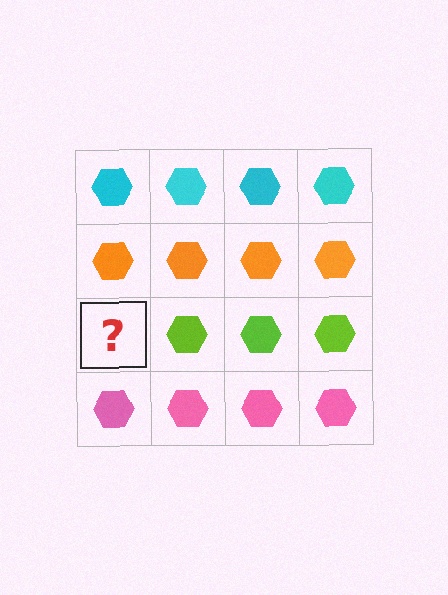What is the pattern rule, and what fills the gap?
The rule is that each row has a consistent color. The gap should be filled with a lime hexagon.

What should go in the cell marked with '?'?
The missing cell should contain a lime hexagon.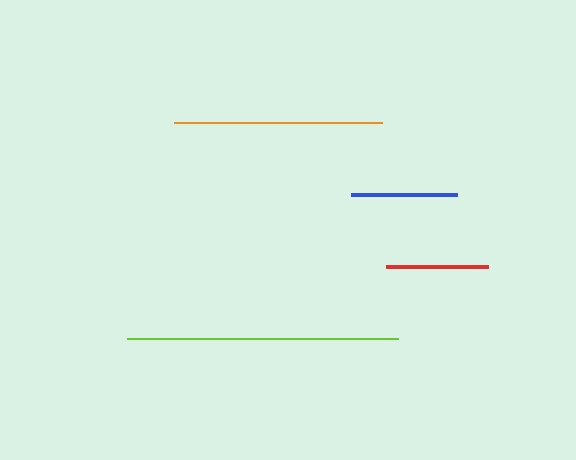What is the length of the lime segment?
The lime segment is approximately 270 pixels long.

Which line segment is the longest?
The lime line is the longest at approximately 270 pixels.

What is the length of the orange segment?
The orange segment is approximately 208 pixels long.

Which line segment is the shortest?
The red line is the shortest at approximately 102 pixels.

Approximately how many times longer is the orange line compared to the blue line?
The orange line is approximately 2.0 times the length of the blue line.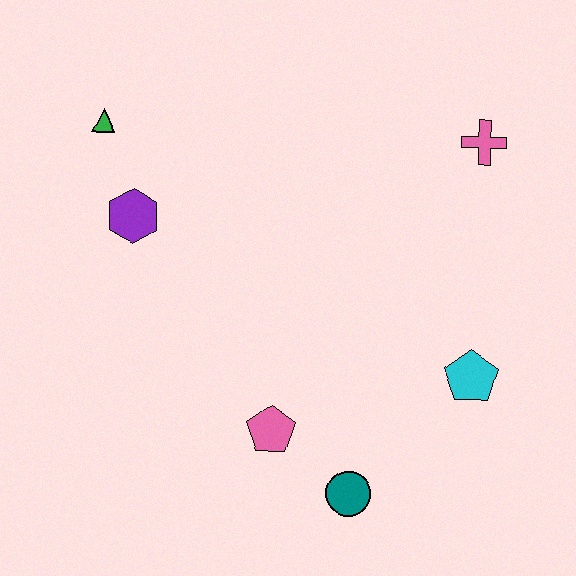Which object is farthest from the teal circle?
The green triangle is farthest from the teal circle.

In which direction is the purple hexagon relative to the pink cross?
The purple hexagon is to the left of the pink cross.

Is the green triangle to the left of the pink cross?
Yes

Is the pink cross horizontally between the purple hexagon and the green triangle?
No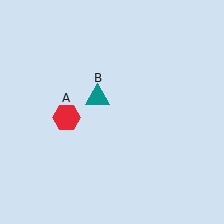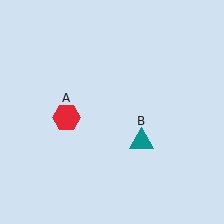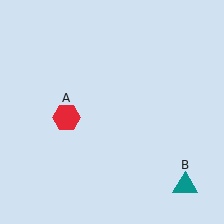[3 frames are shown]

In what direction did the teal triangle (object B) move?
The teal triangle (object B) moved down and to the right.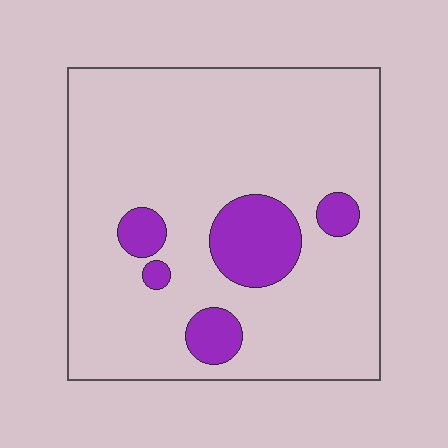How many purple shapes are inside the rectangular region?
5.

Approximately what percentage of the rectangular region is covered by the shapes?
Approximately 15%.